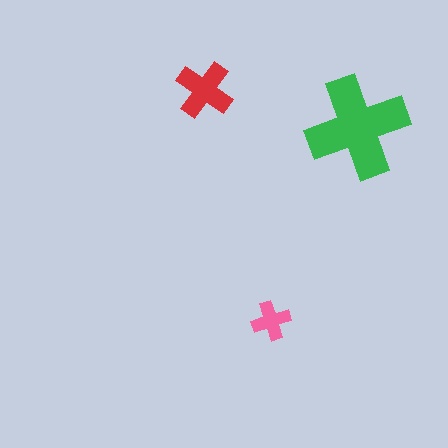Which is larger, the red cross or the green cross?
The green one.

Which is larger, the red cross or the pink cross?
The red one.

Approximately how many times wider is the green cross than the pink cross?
About 2.5 times wider.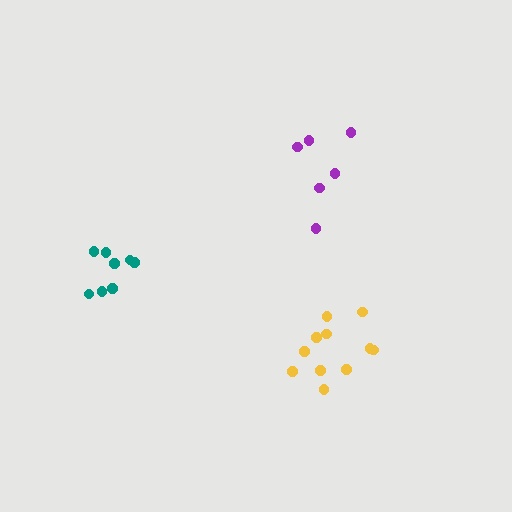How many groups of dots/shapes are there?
There are 3 groups.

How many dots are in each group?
Group 1: 6 dots, Group 2: 11 dots, Group 3: 8 dots (25 total).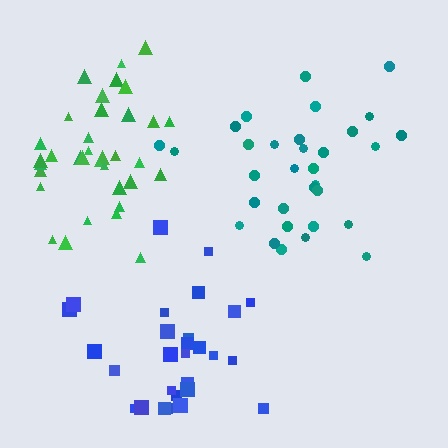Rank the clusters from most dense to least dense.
green, teal, blue.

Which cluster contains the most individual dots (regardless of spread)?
Green (35).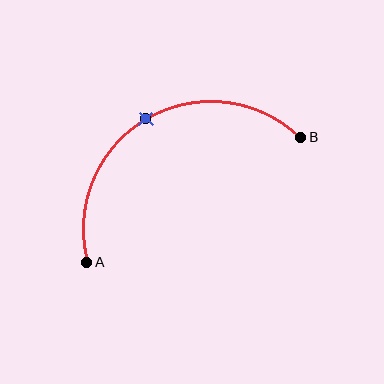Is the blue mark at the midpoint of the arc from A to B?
Yes. The blue mark lies on the arc at equal arc-length from both A and B — it is the arc midpoint.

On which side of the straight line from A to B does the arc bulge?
The arc bulges above the straight line connecting A and B.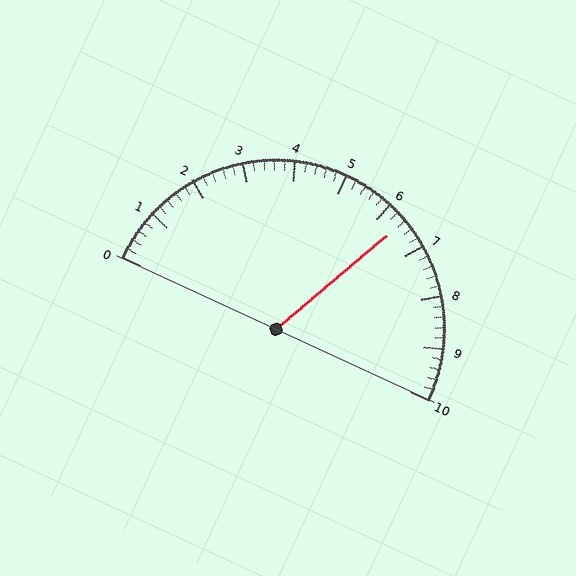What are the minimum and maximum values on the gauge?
The gauge ranges from 0 to 10.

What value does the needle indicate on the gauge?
The needle indicates approximately 6.4.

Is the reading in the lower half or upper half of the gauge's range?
The reading is in the upper half of the range (0 to 10).